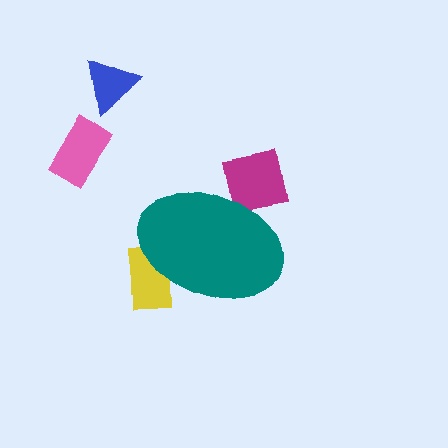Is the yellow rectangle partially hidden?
Yes, the yellow rectangle is partially hidden behind the teal ellipse.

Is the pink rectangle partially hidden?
No, the pink rectangle is fully visible.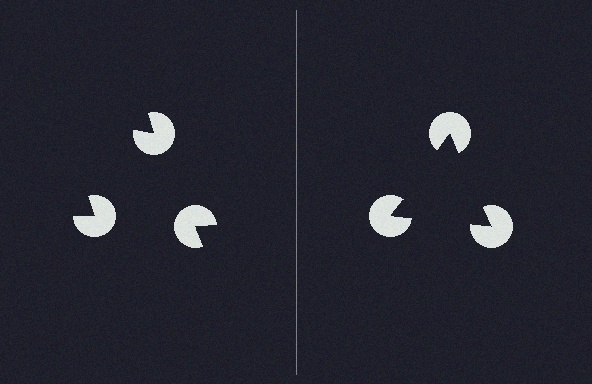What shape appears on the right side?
An illusory triangle.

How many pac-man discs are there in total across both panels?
6 — 3 on each side.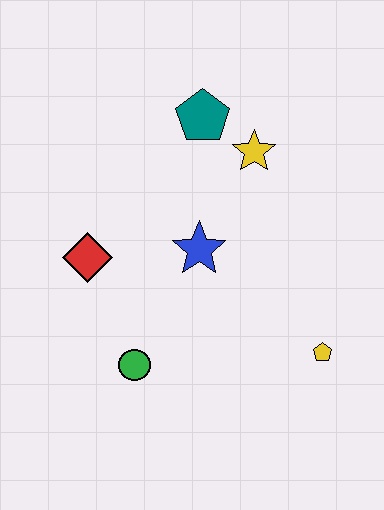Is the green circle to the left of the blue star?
Yes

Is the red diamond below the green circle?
No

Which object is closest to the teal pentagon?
The yellow star is closest to the teal pentagon.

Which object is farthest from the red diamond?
The yellow pentagon is farthest from the red diamond.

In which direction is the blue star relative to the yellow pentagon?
The blue star is to the left of the yellow pentagon.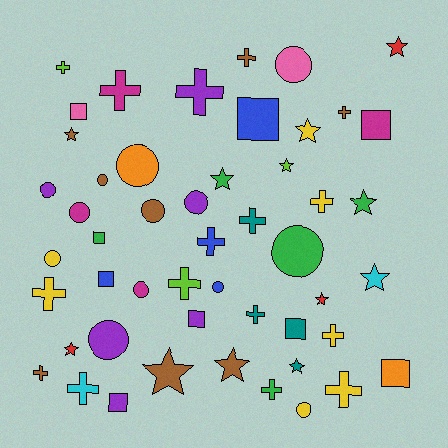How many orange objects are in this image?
There are 2 orange objects.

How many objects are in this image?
There are 50 objects.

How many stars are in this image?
There are 12 stars.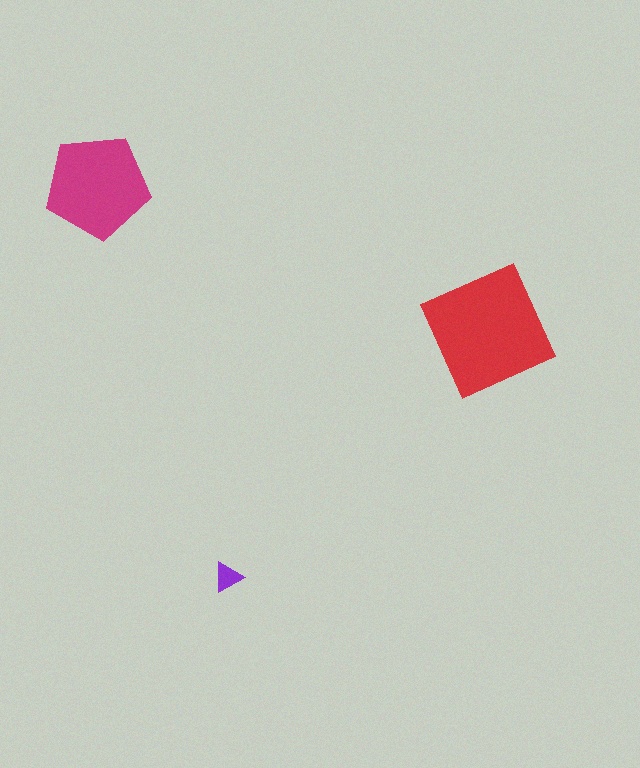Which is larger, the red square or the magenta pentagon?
The red square.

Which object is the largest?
The red square.